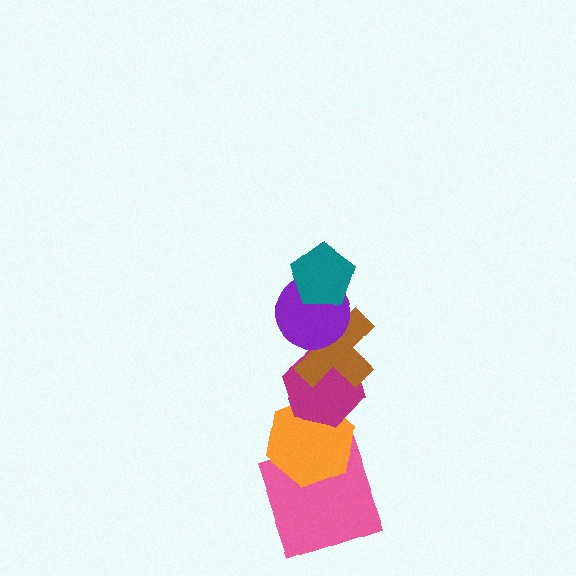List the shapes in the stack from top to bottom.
From top to bottom: the teal pentagon, the purple circle, the brown cross, the magenta hexagon, the orange hexagon, the pink square.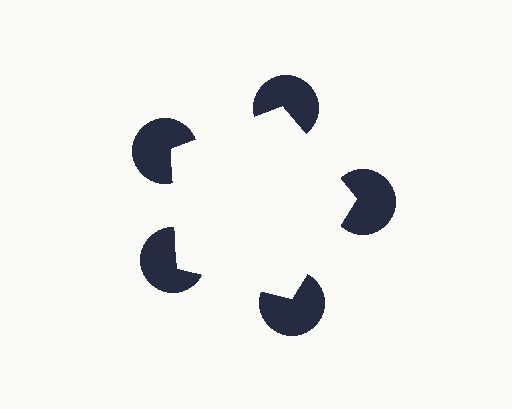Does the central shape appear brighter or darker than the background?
It typically appears slightly brighter than the background, even though no actual brightness change is drawn.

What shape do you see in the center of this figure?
An illusory pentagon — its edges are inferred from the aligned wedge cuts in the pac-man discs, not physically drawn.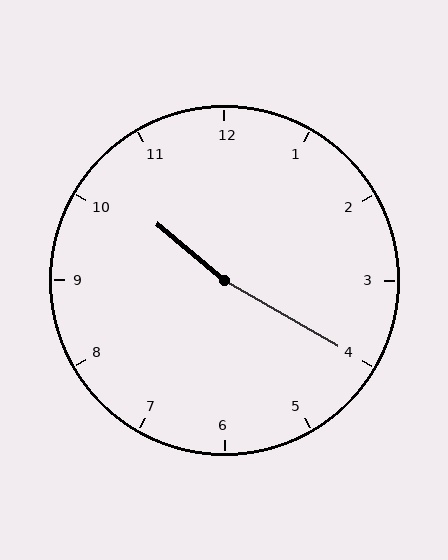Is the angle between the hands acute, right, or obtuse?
It is obtuse.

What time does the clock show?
10:20.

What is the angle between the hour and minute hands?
Approximately 170 degrees.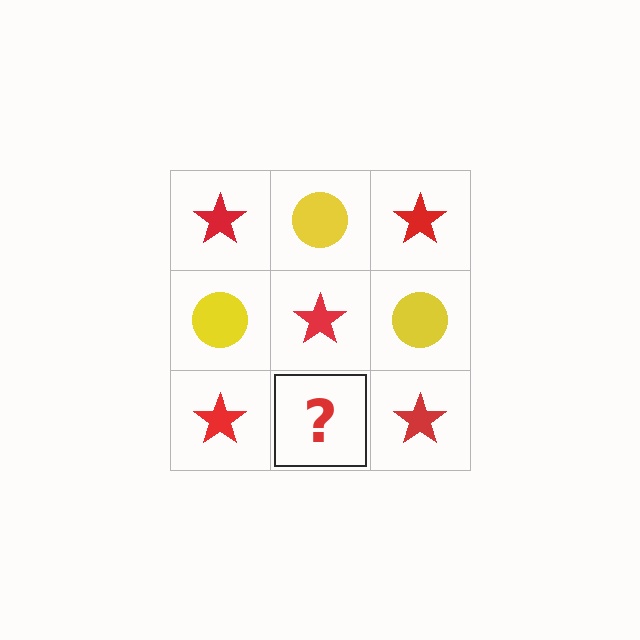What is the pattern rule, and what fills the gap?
The rule is that it alternates red star and yellow circle in a checkerboard pattern. The gap should be filled with a yellow circle.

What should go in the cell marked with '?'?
The missing cell should contain a yellow circle.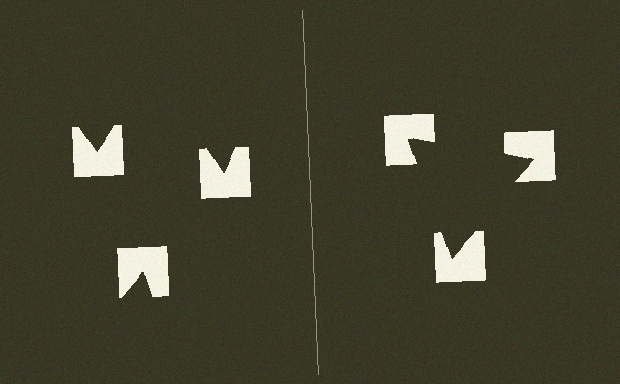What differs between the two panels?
The notched squares are positioned identically on both sides; only the wedge orientations differ. On the right they align to a triangle; on the left they are misaligned.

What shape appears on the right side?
An illusory triangle.